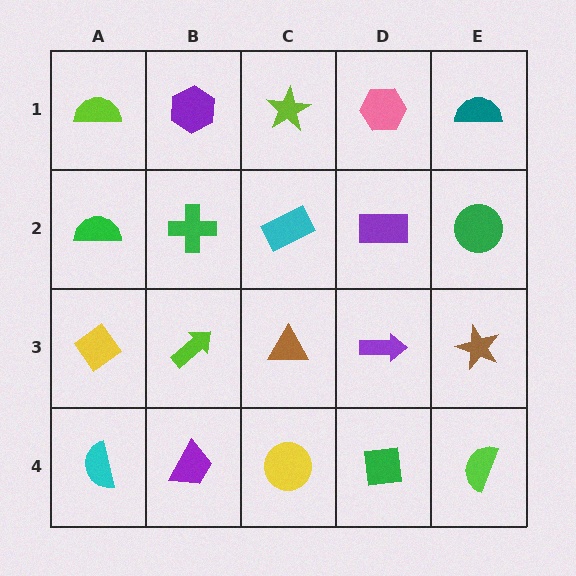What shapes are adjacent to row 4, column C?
A brown triangle (row 3, column C), a purple trapezoid (row 4, column B), a green square (row 4, column D).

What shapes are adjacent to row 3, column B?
A green cross (row 2, column B), a purple trapezoid (row 4, column B), a yellow diamond (row 3, column A), a brown triangle (row 3, column C).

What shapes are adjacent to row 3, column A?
A green semicircle (row 2, column A), a cyan semicircle (row 4, column A), a lime arrow (row 3, column B).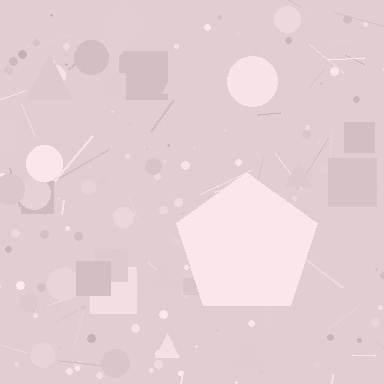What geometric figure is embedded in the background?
A pentagon is embedded in the background.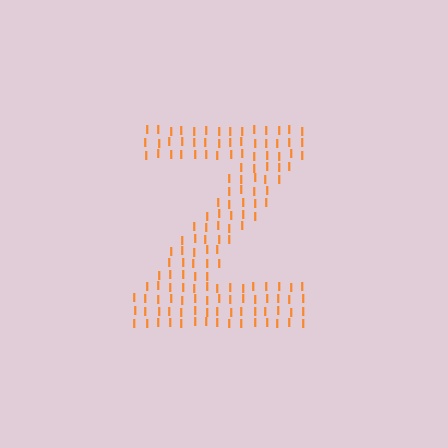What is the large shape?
The large shape is the letter Z.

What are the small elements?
The small elements are letter I's.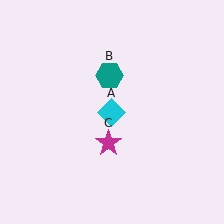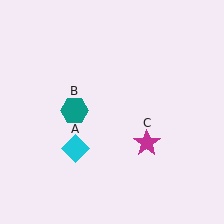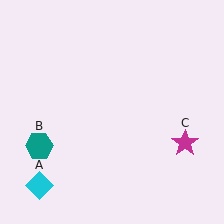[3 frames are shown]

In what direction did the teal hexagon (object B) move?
The teal hexagon (object B) moved down and to the left.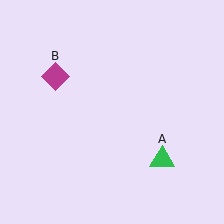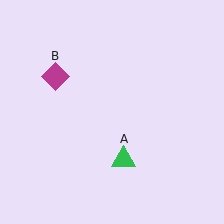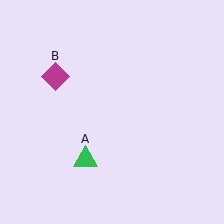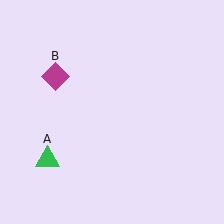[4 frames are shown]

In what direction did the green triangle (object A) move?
The green triangle (object A) moved left.